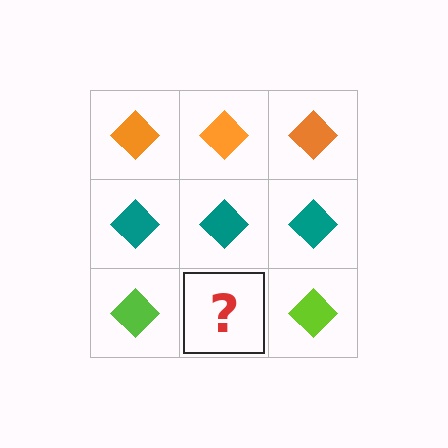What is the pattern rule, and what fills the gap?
The rule is that each row has a consistent color. The gap should be filled with a lime diamond.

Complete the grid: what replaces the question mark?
The question mark should be replaced with a lime diamond.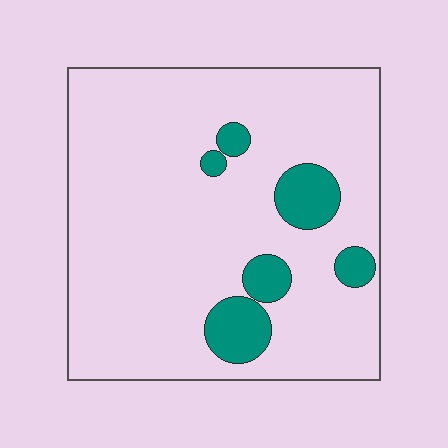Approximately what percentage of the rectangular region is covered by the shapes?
Approximately 10%.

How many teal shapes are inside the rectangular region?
6.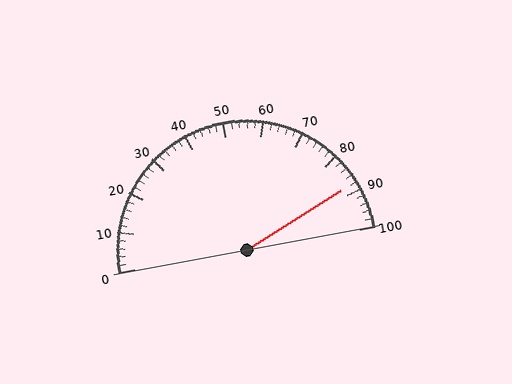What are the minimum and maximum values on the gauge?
The gauge ranges from 0 to 100.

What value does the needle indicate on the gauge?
The needle indicates approximately 88.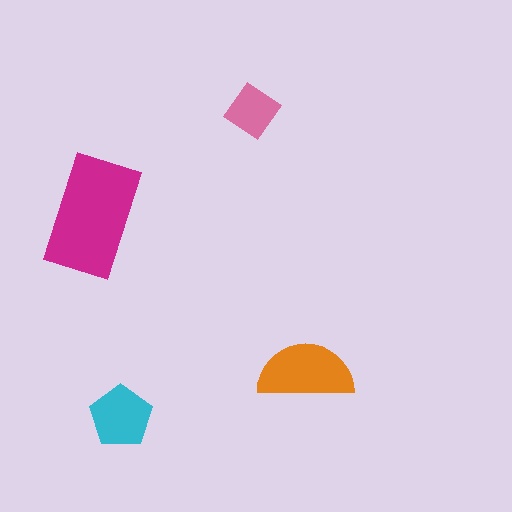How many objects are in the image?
There are 4 objects in the image.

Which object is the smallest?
The pink diamond.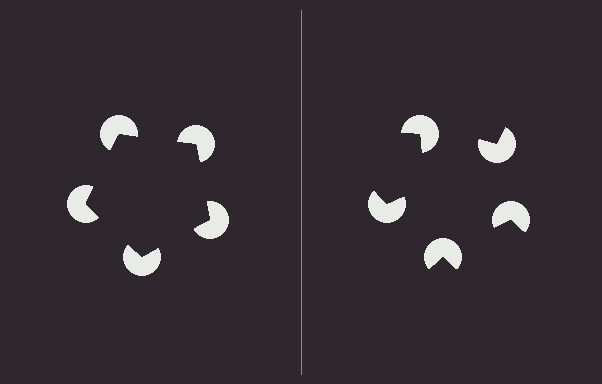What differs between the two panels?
The pac-man discs are positioned identically on both sides; only the wedge orientations differ. On the left they align to a pentagon; on the right they are misaligned.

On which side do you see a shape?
An illusory pentagon appears on the left side. On the right side the wedge cuts are rotated, so no coherent shape forms.